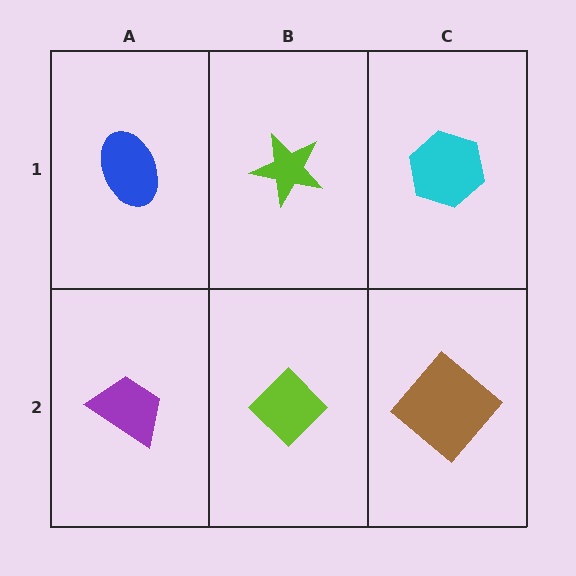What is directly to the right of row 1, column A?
A lime star.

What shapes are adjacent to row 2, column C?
A cyan hexagon (row 1, column C), a lime diamond (row 2, column B).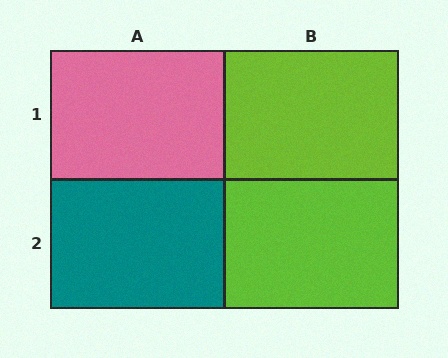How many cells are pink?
1 cell is pink.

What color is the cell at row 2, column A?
Teal.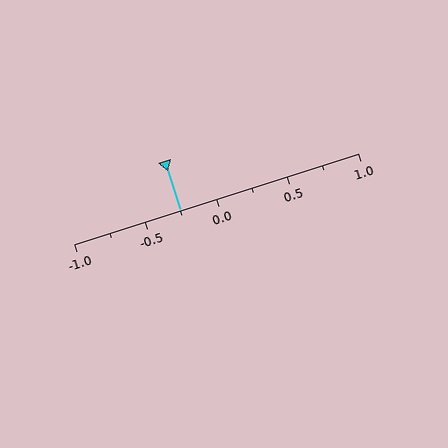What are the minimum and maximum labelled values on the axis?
The axis runs from -1.0 to 1.0.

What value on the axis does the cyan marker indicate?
The marker indicates approximately -0.25.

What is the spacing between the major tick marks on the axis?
The major ticks are spaced 0.5 apart.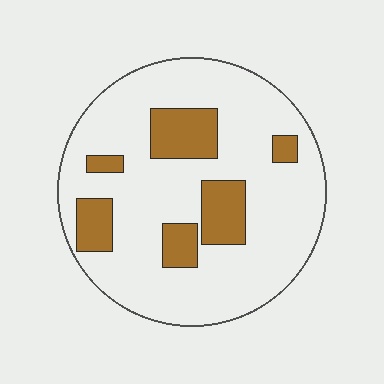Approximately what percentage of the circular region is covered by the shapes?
Approximately 20%.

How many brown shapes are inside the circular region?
6.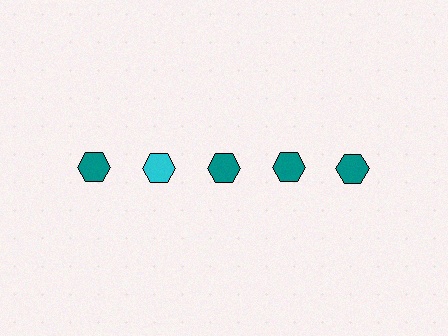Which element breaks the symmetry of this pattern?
The cyan hexagon in the top row, second from left column breaks the symmetry. All other shapes are teal hexagons.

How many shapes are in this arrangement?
There are 5 shapes arranged in a grid pattern.